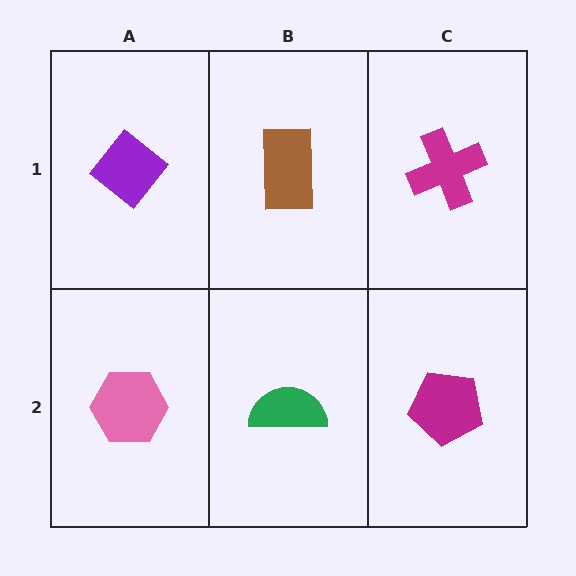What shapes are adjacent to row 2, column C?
A magenta cross (row 1, column C), a green semicircle (row 2, column B).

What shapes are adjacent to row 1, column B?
A green semicircle (row 2, column B), a purple diamond (row 1, column A), a magenta cross (row 1, column C).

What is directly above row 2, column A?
A purple diamond.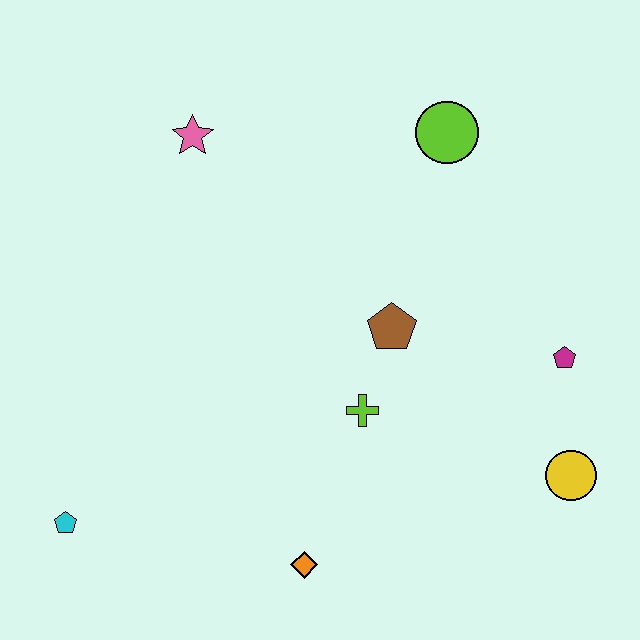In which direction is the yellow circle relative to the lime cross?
The yellow circle is to the right of the lime cross.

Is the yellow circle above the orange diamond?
Yes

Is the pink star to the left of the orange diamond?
Yes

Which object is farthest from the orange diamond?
The lime circle is farthest from the orange diamond.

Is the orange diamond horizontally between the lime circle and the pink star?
Yes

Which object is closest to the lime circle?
The brown pentagon is closest to the lime circle.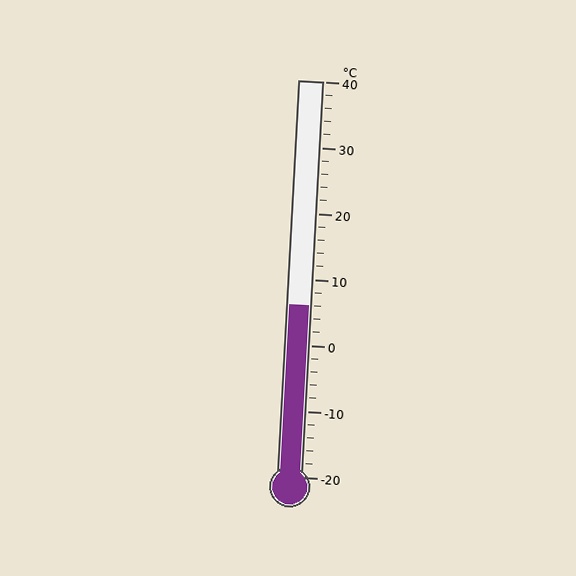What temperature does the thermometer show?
The thermometer shows approximately 6°C.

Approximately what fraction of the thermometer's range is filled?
The thermometer is filled to approximately 45% of its range.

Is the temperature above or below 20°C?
The temperature is below 20°C.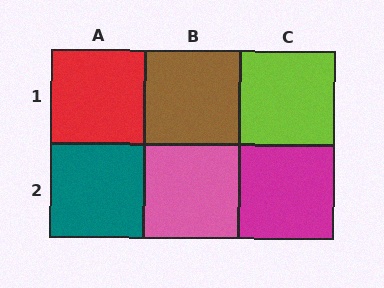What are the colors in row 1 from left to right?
Red, brown, lime.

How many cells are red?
1 cell is red.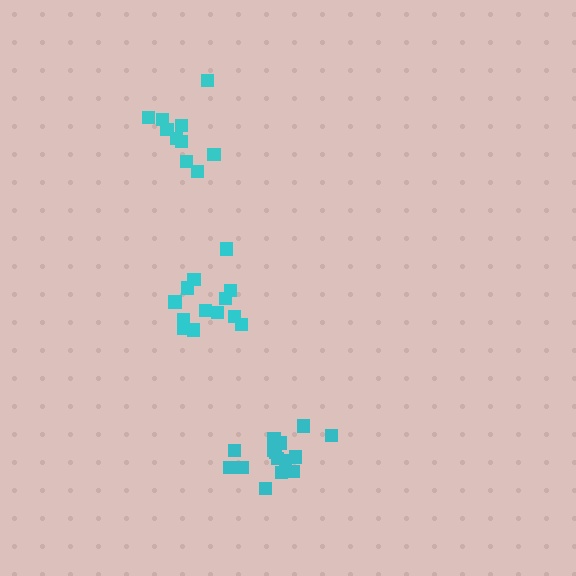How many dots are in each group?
Group 1: 13 dots, Group 2: 10 dots, Group 3: 15 dots (38 total).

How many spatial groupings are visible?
There are 3 spatial groupings.